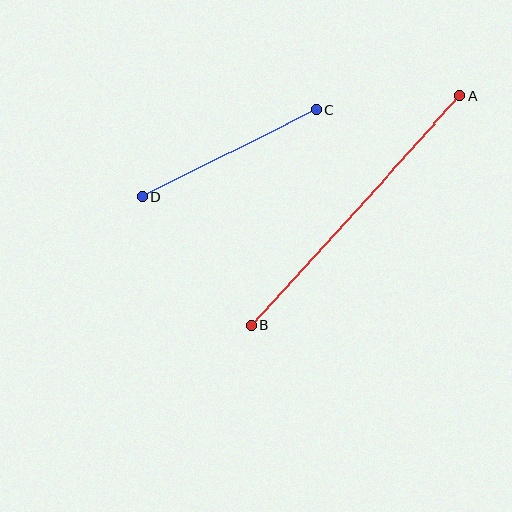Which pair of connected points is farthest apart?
Points A and B are farthest apart.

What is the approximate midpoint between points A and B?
The midpoint is at approximately (356, 210) pixels.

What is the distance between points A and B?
The distance is approximately 310 pixels.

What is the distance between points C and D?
The distance is approximately 195 pixels.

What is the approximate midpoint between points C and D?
The midpoint is at approximately (229, 153) pixels.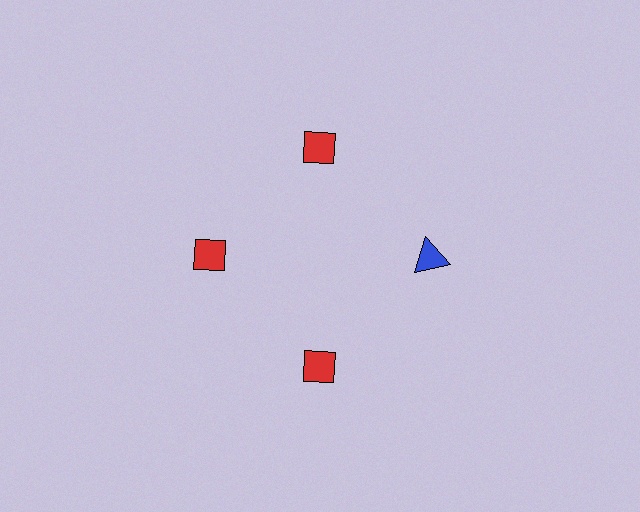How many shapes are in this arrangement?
There are 4 shapes arranged in a ring pattern.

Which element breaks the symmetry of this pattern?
The blue triangle at roughly the 3 o'clock position breaks the symmetry. All other shapes are red diamonds.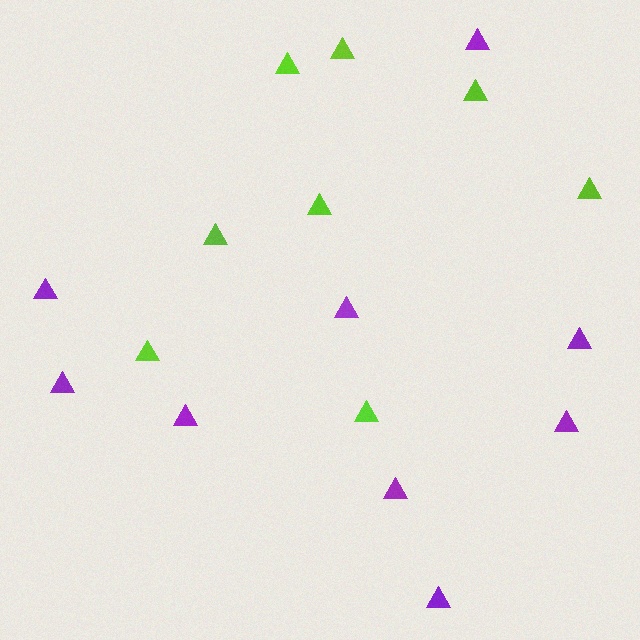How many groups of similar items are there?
There are 2 groups: one group of purple triangles (9) and one group of lime triangles (8).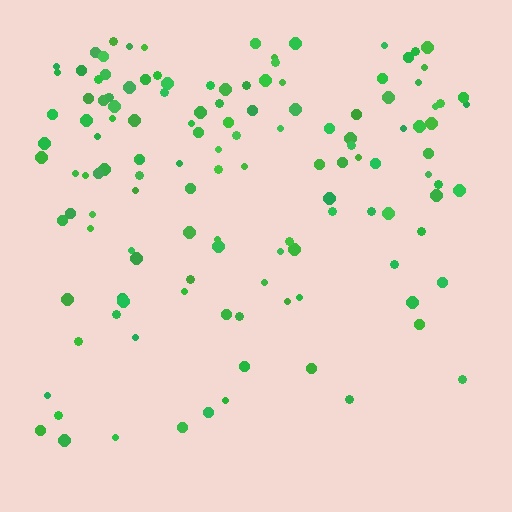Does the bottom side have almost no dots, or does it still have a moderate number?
Still a moderate number, just noticeably fewer than the top.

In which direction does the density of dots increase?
From bottom to top, with the top side densest.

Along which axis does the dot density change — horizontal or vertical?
Vertical.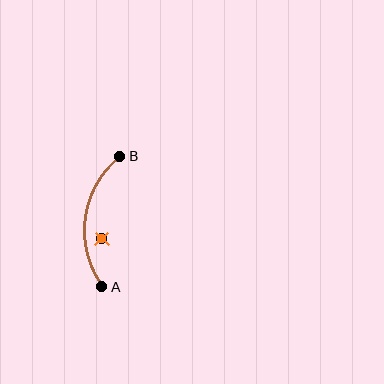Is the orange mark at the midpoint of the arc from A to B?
No — the orange mark does not lie on the arc at all. It sits slightly inside the curve.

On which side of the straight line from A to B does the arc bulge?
The arc bulges to the left of the straight line connecting A and B.